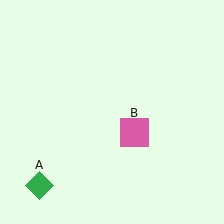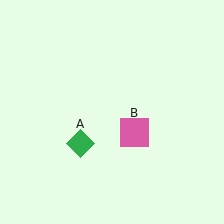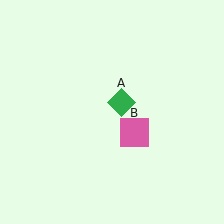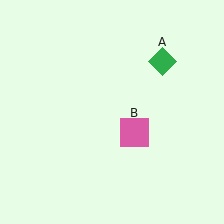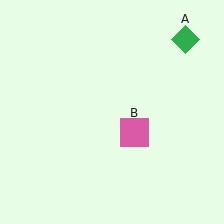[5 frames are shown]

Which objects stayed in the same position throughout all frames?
Pink square (object B) remained stationary.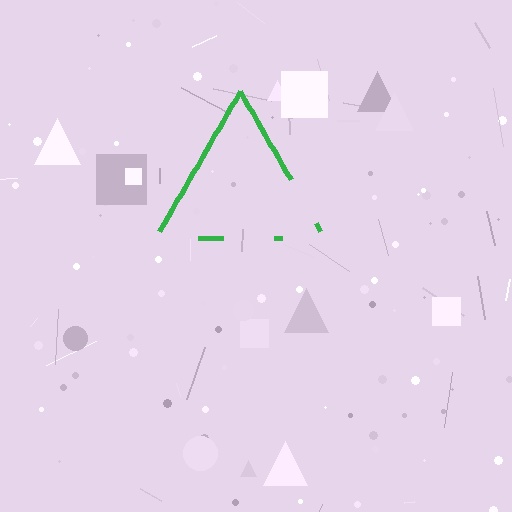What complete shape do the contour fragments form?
The contour fragments form a triangle.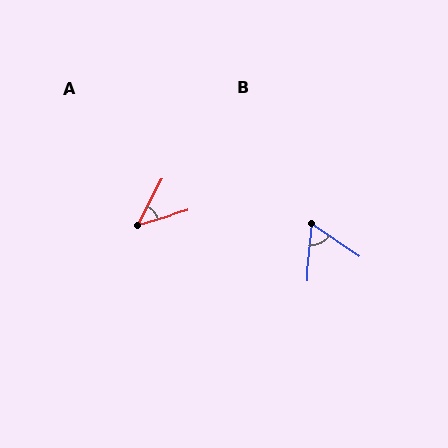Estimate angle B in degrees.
Approximately 61 degrees.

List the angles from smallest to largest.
A (46°), B (61°).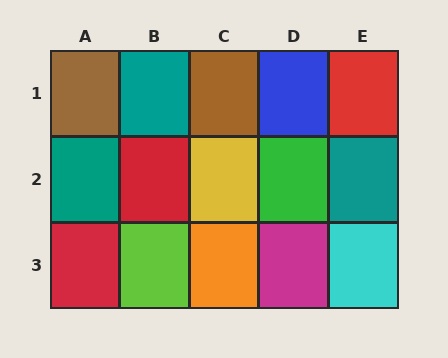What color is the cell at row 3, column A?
Red.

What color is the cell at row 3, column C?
Orange.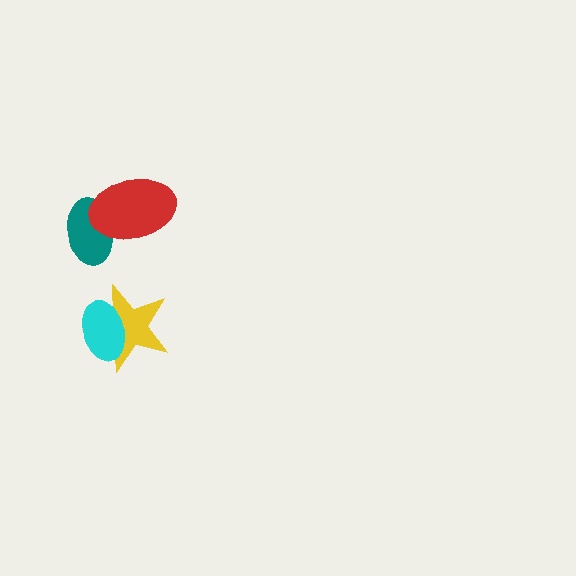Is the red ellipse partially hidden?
No, no other shape covers it.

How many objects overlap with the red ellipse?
1 object overlaps with the red ellipse.